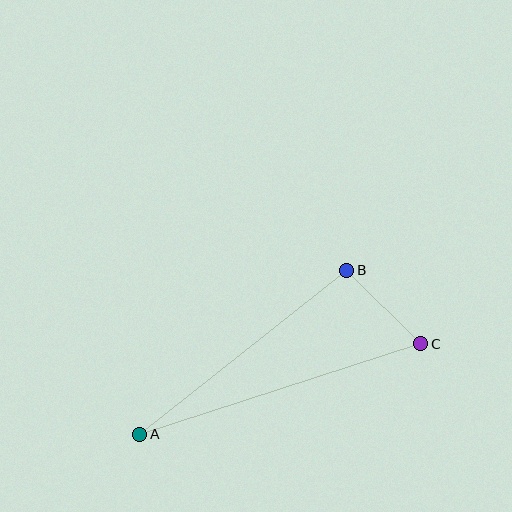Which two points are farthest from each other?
Points A and C are farthest from each other.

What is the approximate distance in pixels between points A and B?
The distance between A and B is approximately 264 pixels.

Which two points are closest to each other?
Points B and C are closest to each other.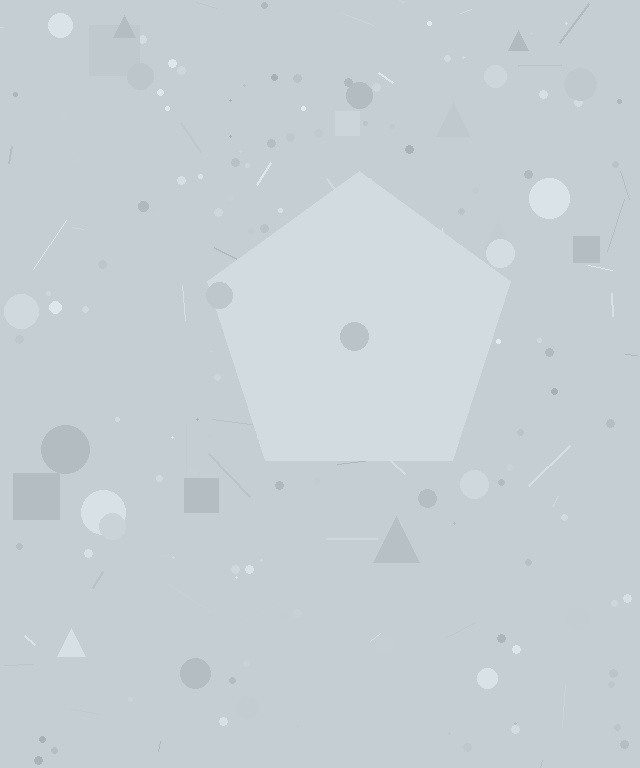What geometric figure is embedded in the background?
A pentagon is embedded in the background.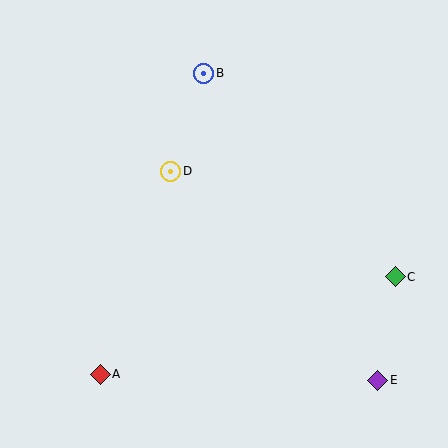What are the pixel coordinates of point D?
Point D is at (171, 171).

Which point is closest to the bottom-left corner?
Point A is closest to the bottom-left corner.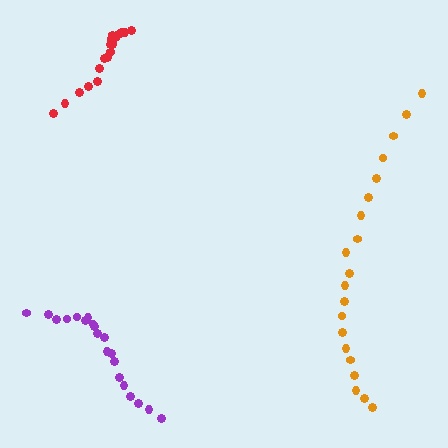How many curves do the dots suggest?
There are 3 distinct paths.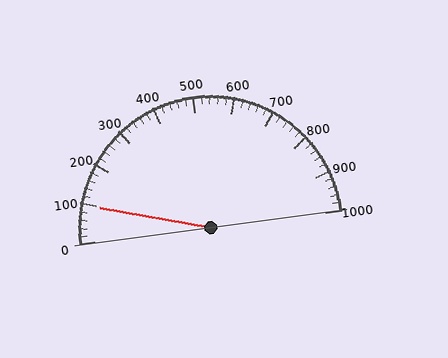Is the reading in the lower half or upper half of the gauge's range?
The reading is in the lower half of the range (0 to 1000).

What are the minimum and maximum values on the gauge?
The gauge ranges from 0 to 1000.